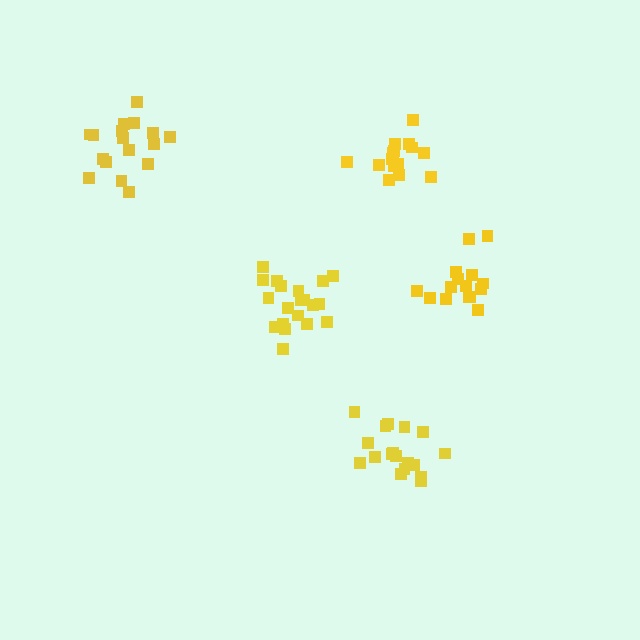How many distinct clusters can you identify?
There are 5 distinct clusters.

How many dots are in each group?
Group 1: 18 dots, Group 2: 20 dots, Group 3: 17 dots, Group 4: 15 dots, Group 5: 15 dots (85 total).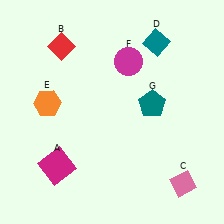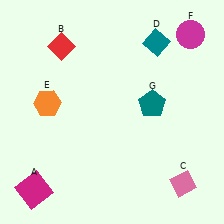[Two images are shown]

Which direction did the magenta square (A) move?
The magenta square (A) moved down.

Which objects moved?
The objects that moved are: the magenta square (A), the magenta circle (F).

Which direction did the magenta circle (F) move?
The magenta circle (F) moved right.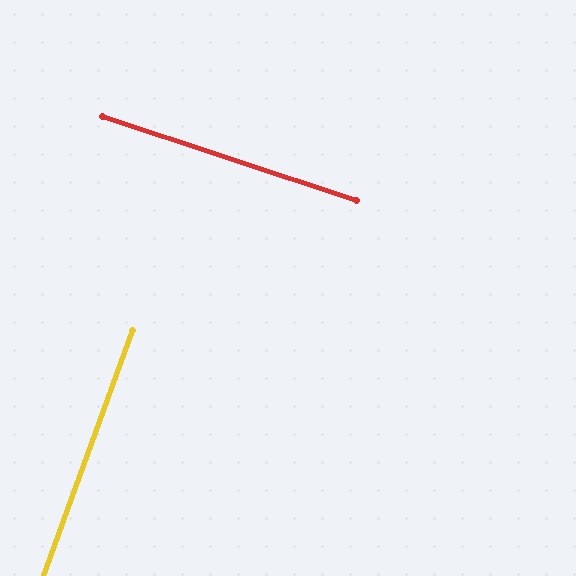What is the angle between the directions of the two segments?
Approximately 88 degrees.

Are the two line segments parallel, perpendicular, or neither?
Perpendicular — they meet at approximately 88°.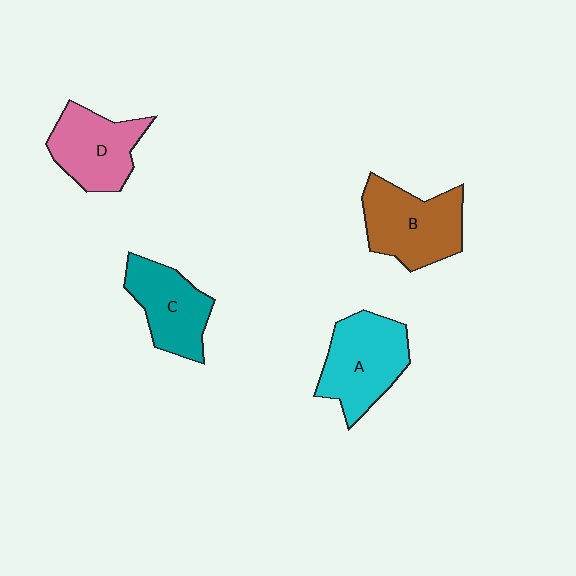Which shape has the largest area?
Shape A (cyan).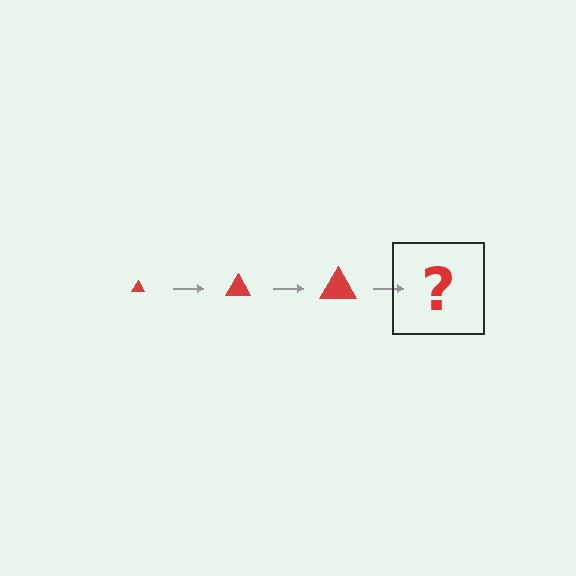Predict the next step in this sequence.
The next step is a red triangle, larger than the previous one.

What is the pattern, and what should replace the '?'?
The pattern is that the triangle gets progressively larger each step. The '?' should be a red triangle, larger than the previous one.